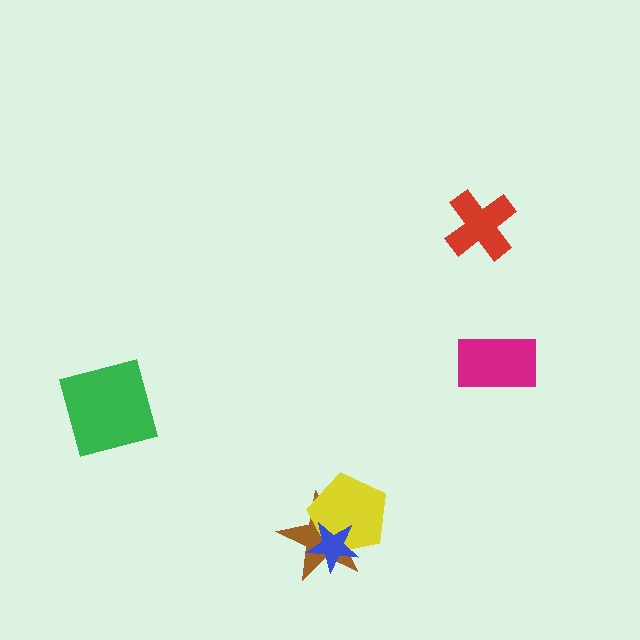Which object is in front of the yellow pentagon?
The blue star is in front of the yellow pentagon.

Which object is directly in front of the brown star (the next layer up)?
The yellow pentagon is directly in front of the brown star.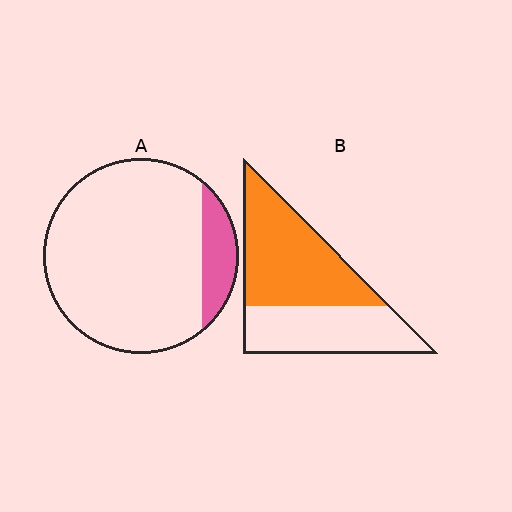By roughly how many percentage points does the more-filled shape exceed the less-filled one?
By roughly 45 percentage points (B over A).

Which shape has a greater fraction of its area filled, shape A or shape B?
Shape B.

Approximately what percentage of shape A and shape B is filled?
A is approximately 15% and B is approximately 55%.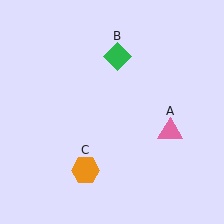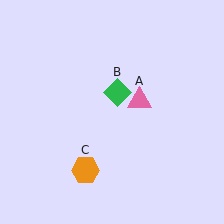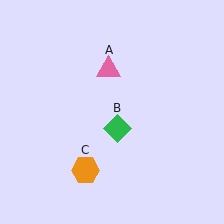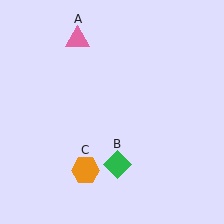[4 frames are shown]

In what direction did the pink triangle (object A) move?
The pink triangle (object A) moved up and to the left.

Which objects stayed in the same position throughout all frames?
Orange hexagon (object C) remained stationary.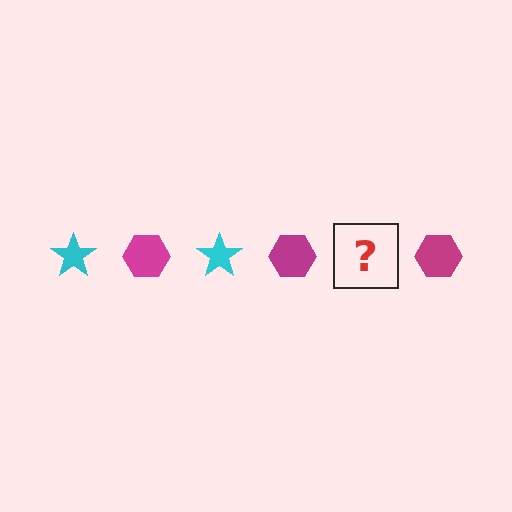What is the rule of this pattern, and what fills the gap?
The rule is that the pattern alternates between cyan star and magenta hexagon. The gap should be filled with a cyan star.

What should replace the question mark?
The question mark should be replaced with a cyan star.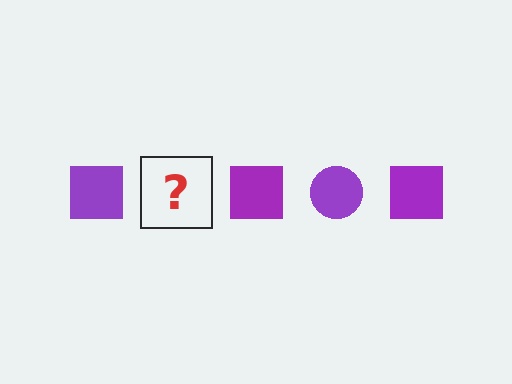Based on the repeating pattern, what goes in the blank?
The blank should be a purple circle.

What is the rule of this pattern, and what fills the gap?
The rule is that the pattern cycles through square, circle shapes in purple. The gap should be filled with a purple circle.